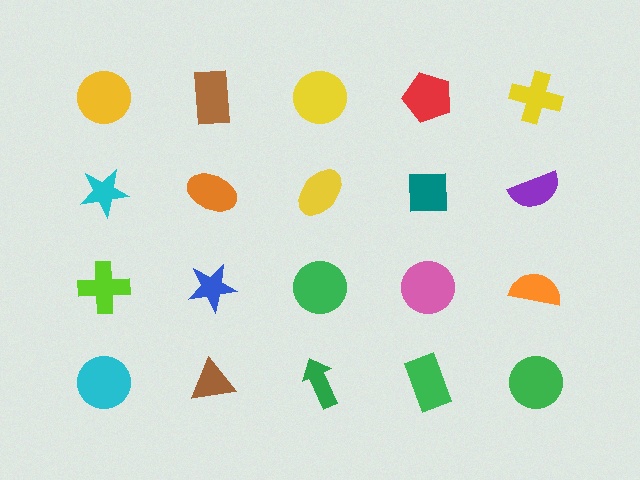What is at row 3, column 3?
A green circle.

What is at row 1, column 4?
A red pentagon.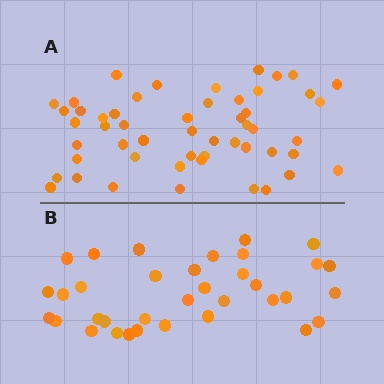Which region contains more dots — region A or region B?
Region A (the top region) has more dots.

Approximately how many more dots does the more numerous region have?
Region A has approximately 15 more dots than region B.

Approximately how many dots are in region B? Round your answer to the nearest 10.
About 40 dots. (The exact count is 35, which rounds to 40.)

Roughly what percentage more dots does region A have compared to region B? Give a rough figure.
About 50% more.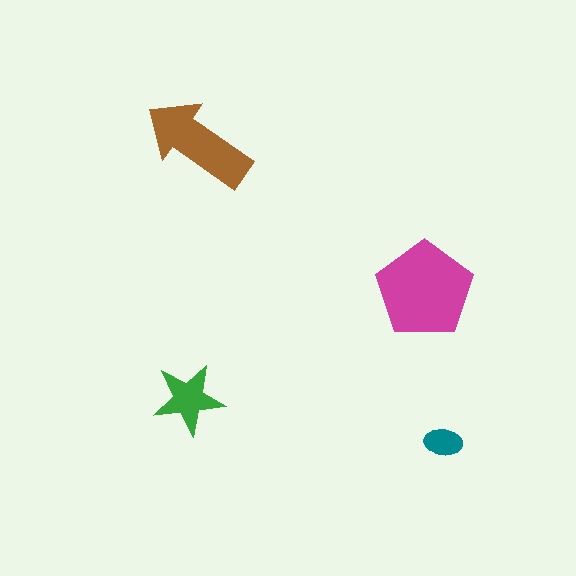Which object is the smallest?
The teal ellipse.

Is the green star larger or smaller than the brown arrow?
Smaller.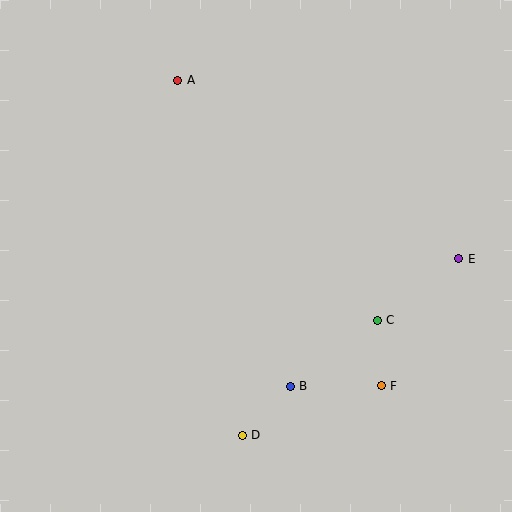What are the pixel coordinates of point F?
Point F is at (381, 386).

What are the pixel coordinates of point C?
Point C is at (377, 320).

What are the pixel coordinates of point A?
Point A is at (178, 80).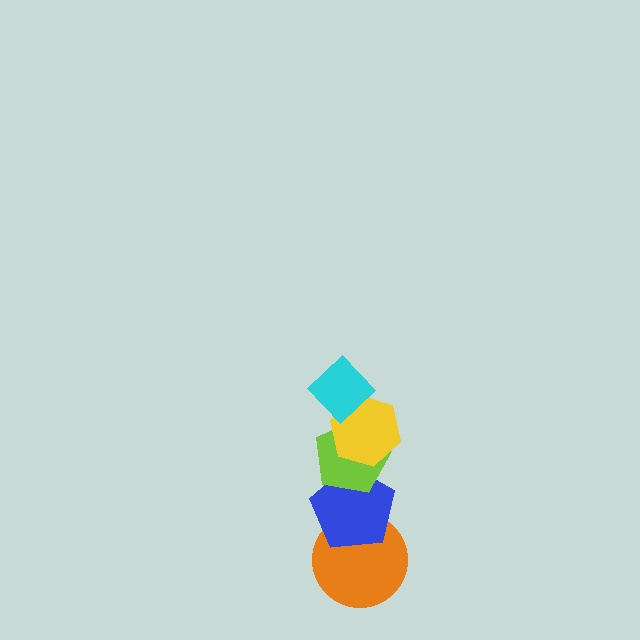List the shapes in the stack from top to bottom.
From top to bottom: the cyan diamond, the yellow hexagon, the lime pentagon, the blue pentagon, the orange circle.